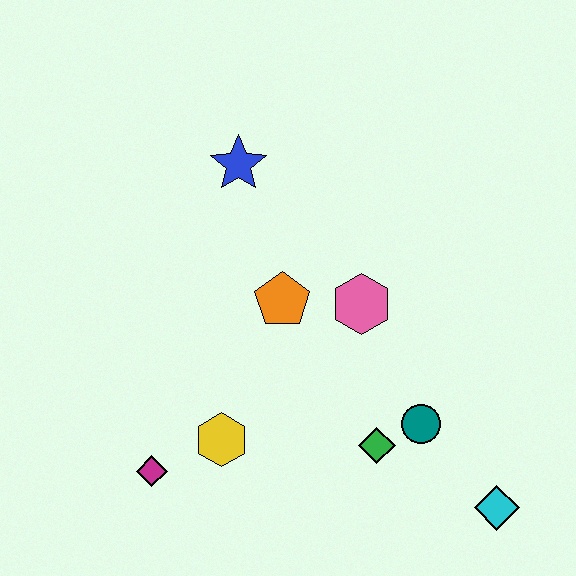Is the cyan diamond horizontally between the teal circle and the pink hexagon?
No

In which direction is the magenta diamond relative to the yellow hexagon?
The magenta diamond is to the left of the yellow hexagon.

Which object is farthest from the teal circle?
The blue star is farthest from the teal circle.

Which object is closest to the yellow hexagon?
The magenta diamond is closest to the yellow hexagon.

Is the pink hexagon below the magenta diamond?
No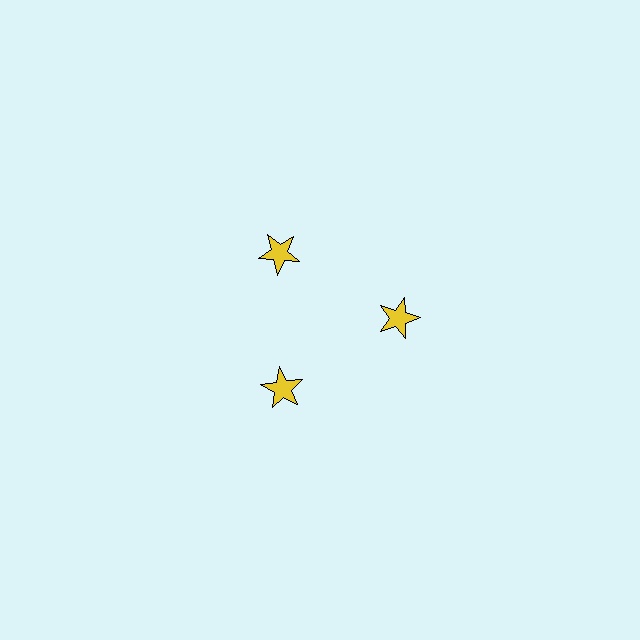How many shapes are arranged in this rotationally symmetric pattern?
There are 3 shapes, arranged in 3 groups of 1.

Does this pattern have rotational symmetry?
Yes, this pattern has 3-fold rotational symmetry. It looks the same after rotating 120 degrees around the center.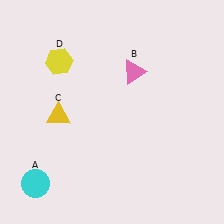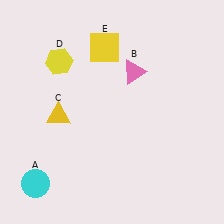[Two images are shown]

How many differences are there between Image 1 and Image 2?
There is 1 difference between the two images.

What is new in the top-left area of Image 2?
A yellow square (E) was added in the top-left area of Image 2.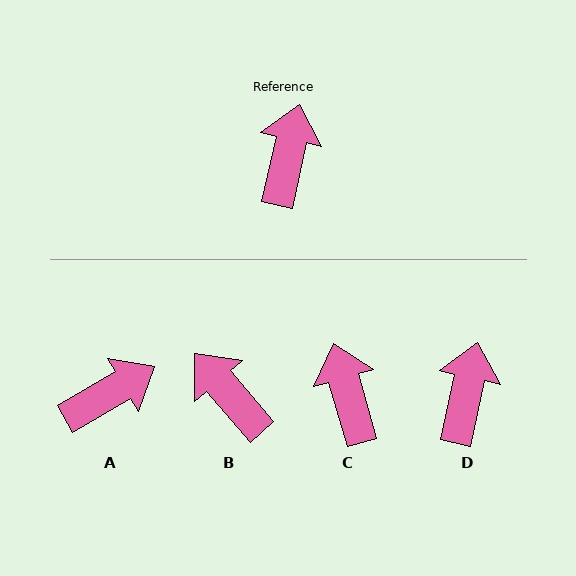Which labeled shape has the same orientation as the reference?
D.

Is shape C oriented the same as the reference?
No, it is off by about 29 degrees.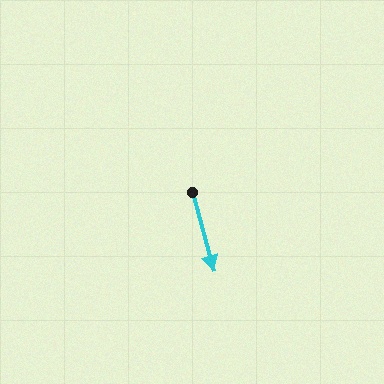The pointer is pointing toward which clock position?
Roughly 5 o'clock.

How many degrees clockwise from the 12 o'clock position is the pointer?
Approximately 165 degrees.